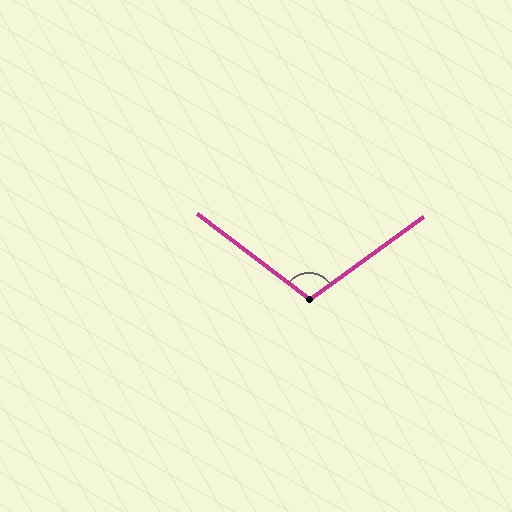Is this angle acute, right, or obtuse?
It is obtuse.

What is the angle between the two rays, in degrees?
Approximately 107 degrees.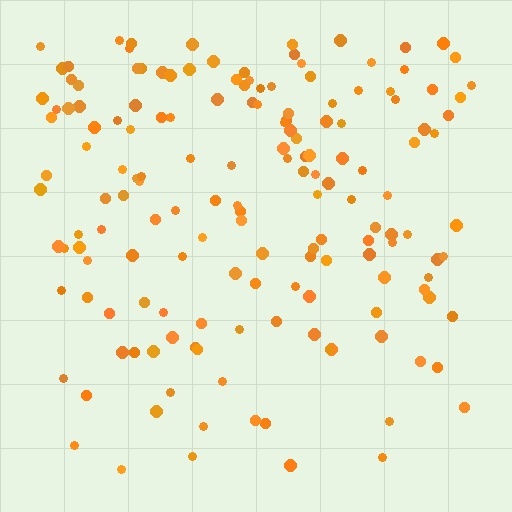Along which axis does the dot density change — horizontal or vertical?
Vertical.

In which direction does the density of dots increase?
From bottom to top, with the top side densest.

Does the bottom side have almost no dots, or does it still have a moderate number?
Still a moderate number, just noticeably fewer than the top.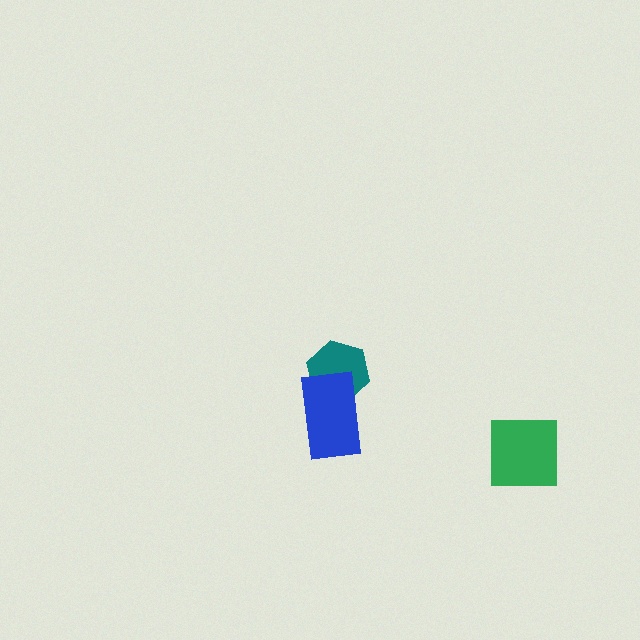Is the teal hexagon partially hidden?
Yes, it is partially covered by another shape.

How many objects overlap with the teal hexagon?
1 object overlaps with the teal hexagon.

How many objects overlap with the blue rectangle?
1 object overlaps with the blue rectangle.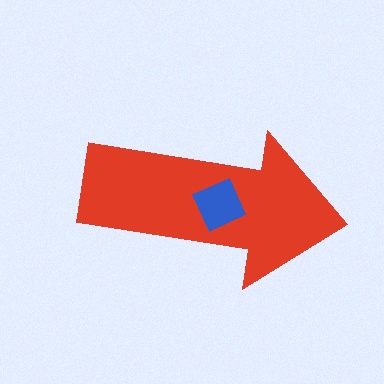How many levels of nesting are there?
2.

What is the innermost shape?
The blue diamond.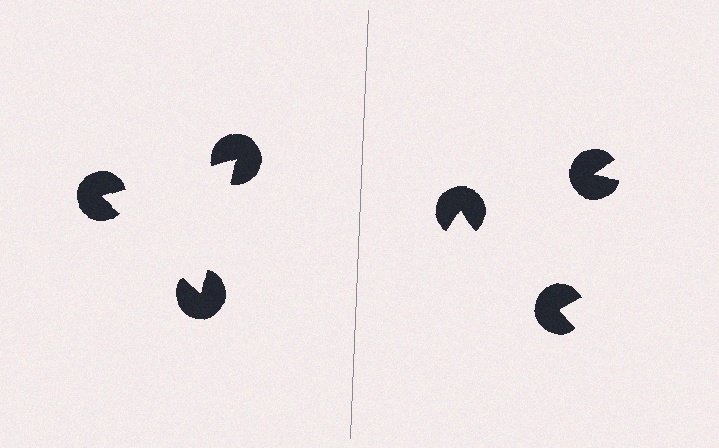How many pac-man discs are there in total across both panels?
6 — 3 on each side.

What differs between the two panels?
The pac-man discs are positioned identically on both sides; only the wedge orientations differ. On the left they align to a triangle; on the right they are misaligned.